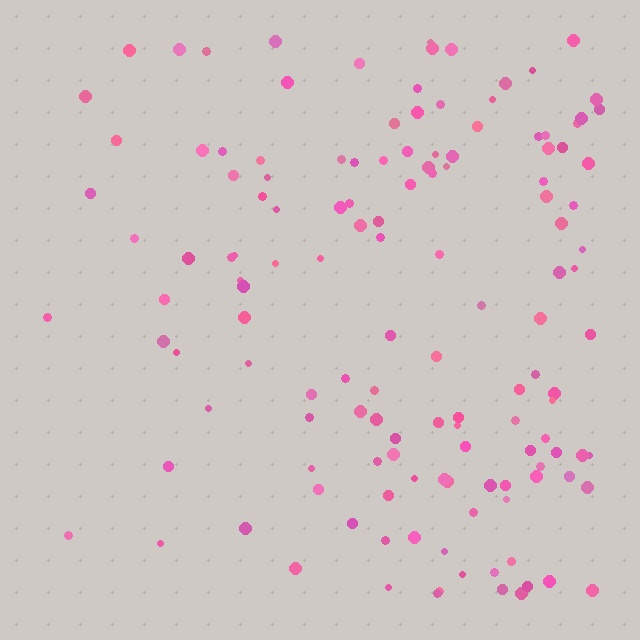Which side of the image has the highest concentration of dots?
The right.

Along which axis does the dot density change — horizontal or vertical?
Horizontal.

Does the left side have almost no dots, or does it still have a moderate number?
Still a moderate number, just noticeably fewer than the right.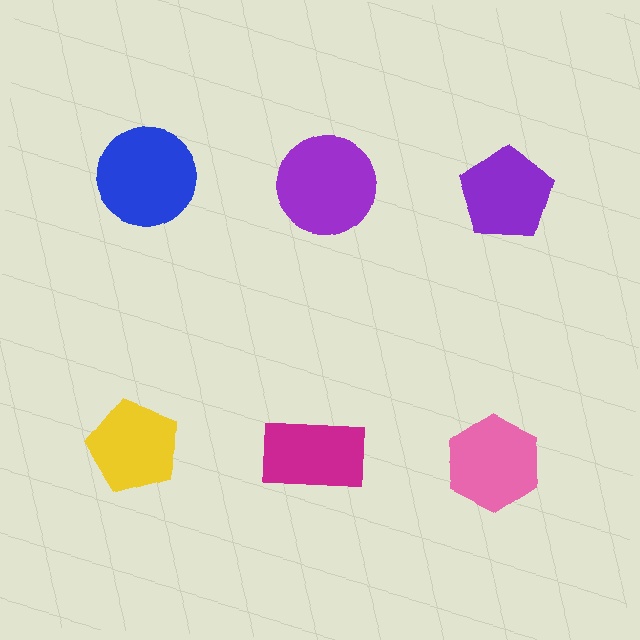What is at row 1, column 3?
A purple pentagon.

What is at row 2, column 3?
A pink hexagon.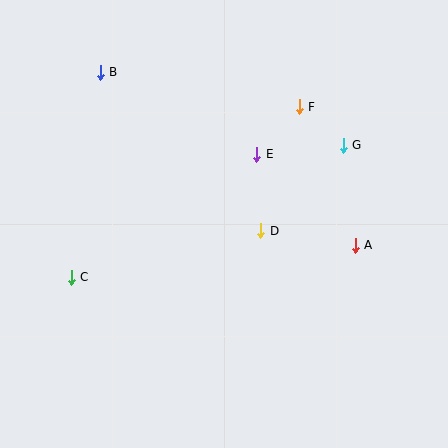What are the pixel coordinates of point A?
Point A is at (355, 245).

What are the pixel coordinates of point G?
Point G is at (343, 145).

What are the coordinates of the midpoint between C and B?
The midpoint between C and B is at (86, 175).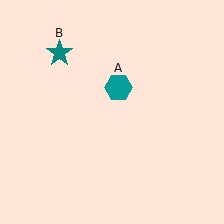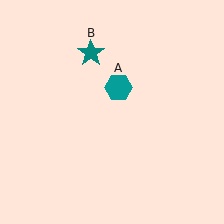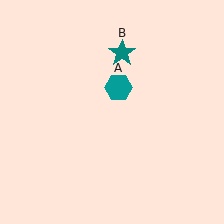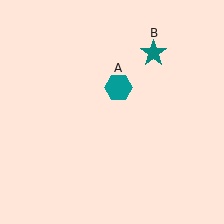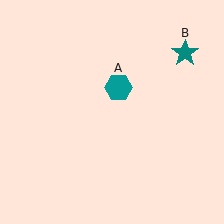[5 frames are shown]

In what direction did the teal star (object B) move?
The teal star (object B) moved right.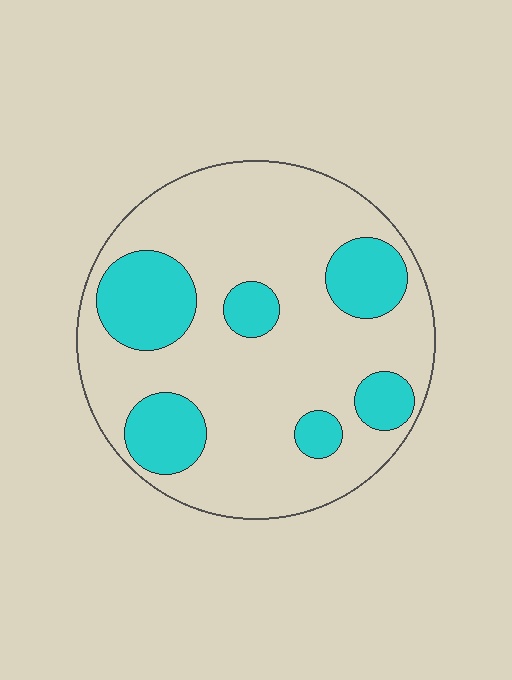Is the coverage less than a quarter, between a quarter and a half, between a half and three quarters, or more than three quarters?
Between a quarter and a half.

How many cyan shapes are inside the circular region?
6.